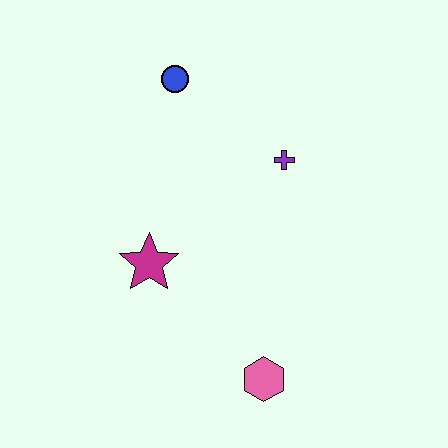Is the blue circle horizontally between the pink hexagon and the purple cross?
No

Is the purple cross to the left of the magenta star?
No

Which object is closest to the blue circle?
The purple cross is closest to the blue circle.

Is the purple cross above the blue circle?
No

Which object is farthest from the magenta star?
The blue circle is farthest from the magenta star.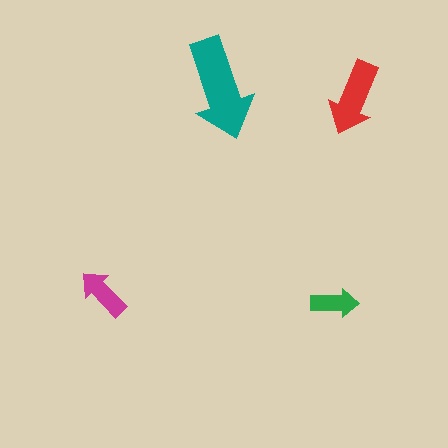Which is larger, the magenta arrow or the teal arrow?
The teal one.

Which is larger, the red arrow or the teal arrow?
The teal one.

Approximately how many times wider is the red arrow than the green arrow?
About 1.5 times wider.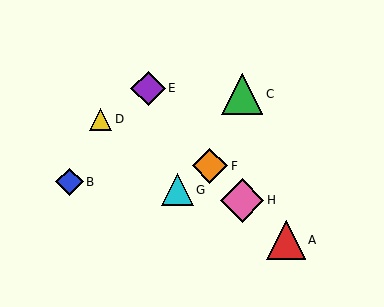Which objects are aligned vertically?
Objects C, H are aligned vertically.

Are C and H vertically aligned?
Yes, both are at x≈242.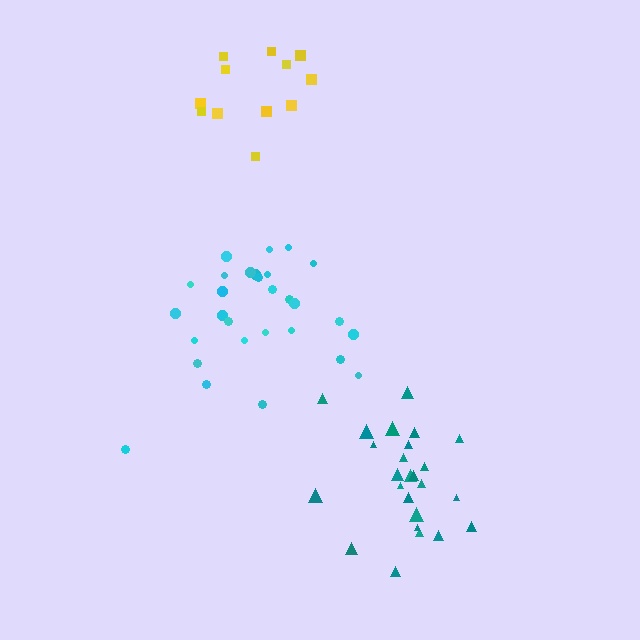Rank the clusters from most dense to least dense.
teal, cyan, yellow.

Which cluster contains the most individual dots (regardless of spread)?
Cyan (29).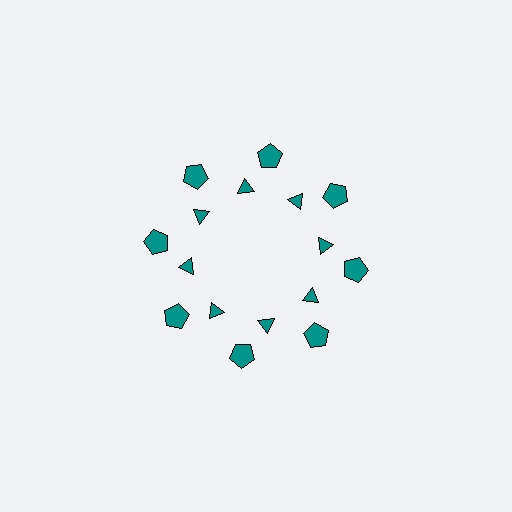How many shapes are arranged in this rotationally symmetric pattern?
There are 16 shapes, arranged in 8 groups of 2.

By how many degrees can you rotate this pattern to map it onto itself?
The pattern maps onto itself every 45 degrees of rotation.